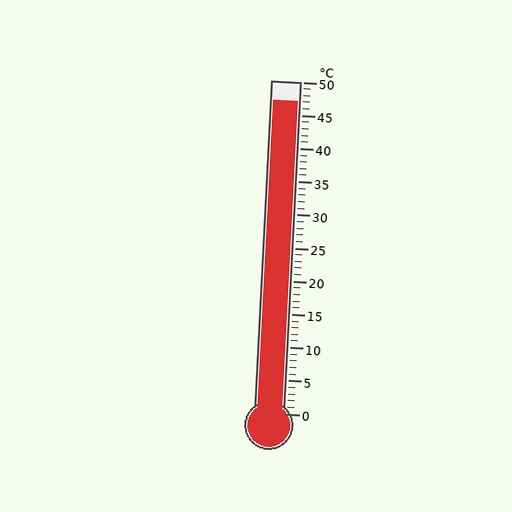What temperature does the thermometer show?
The thermometer shows approximately 47°C.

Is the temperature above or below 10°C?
The temperature is above 10°C.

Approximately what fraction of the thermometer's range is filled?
The thermometer is filled to approximately 95% of its range.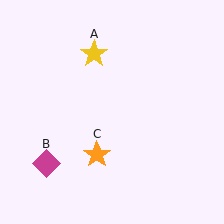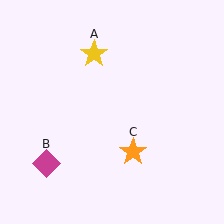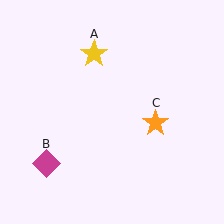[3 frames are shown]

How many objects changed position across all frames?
1 object changed position: orange star (object C).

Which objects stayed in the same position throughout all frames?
Yellow star (object A) and magenta diamond (object B) remained stationary.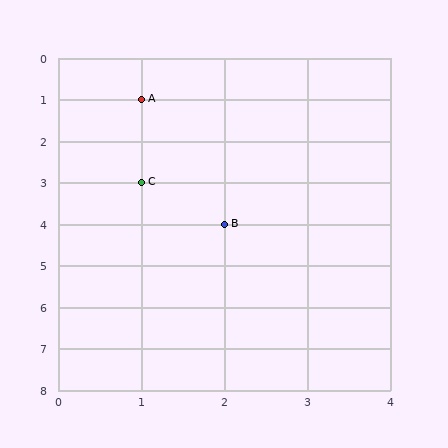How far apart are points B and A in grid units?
Points B and A are 1 column and 3 rows apart (about 3.2 grid units diagonally).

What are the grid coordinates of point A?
Point A is at grid coordinates (1, 1).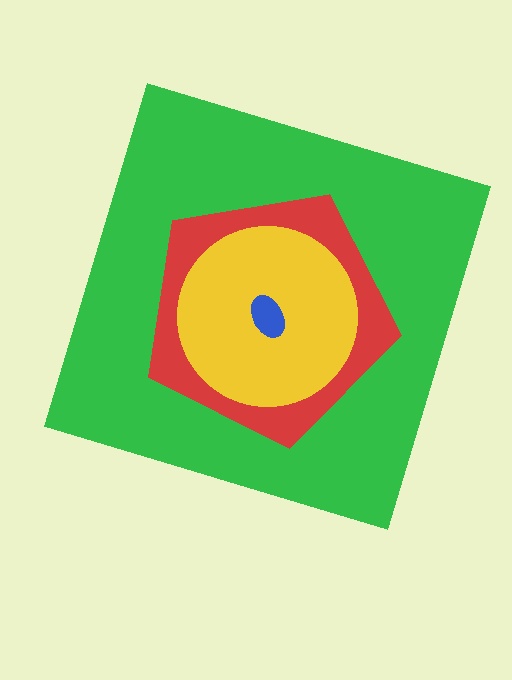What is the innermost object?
The blue ellipse.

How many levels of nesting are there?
4.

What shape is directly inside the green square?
The red pentagon.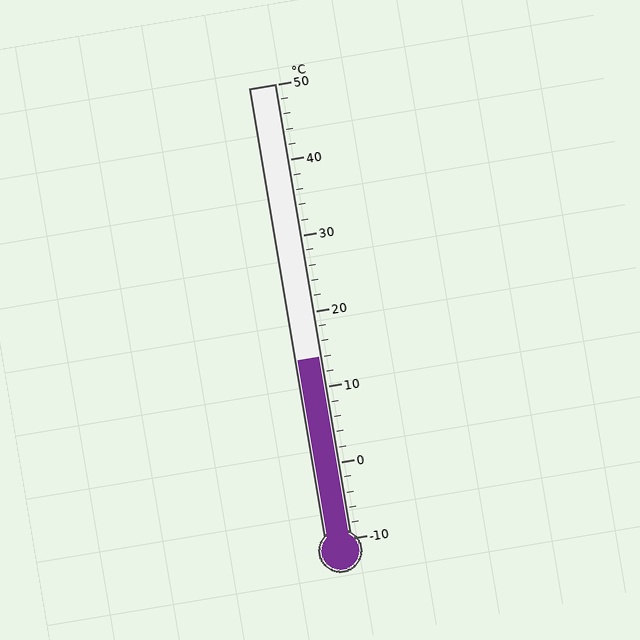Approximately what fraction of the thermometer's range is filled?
The thermometer is filled to approximately 40% of its range.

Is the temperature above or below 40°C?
The temperature is below 40°C.